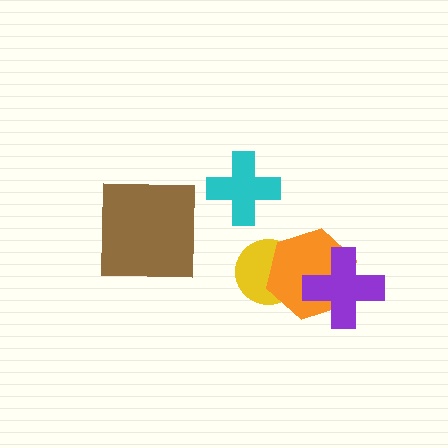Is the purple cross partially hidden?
No, no other shape covers it.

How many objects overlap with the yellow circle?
1 object overlaps with the yellow circle.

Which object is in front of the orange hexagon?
The purple cross is in front of the orange hexagon.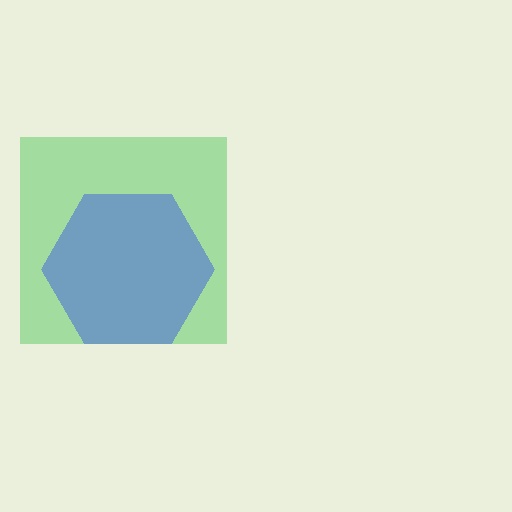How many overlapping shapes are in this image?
There are 2 overlapping shapes in the image.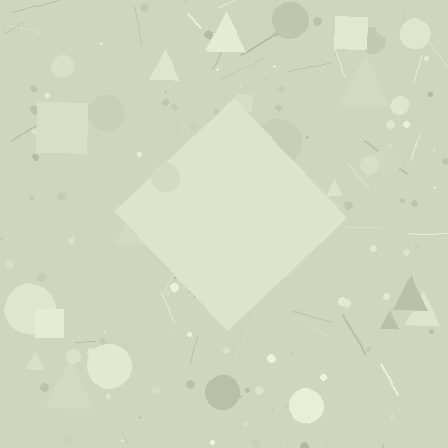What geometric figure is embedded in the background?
A diamond is embedded in the background.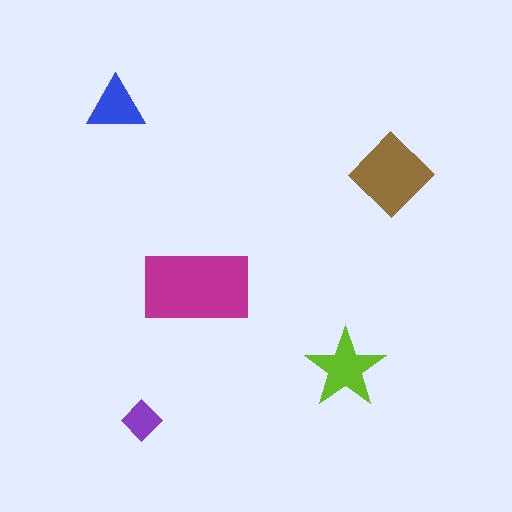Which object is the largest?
The magenta rectangle.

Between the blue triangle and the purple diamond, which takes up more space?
The blue triangle.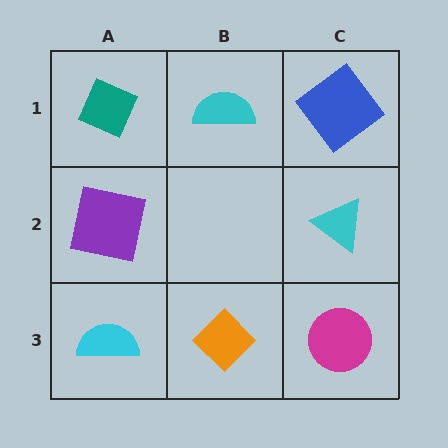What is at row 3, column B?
An orange diamond.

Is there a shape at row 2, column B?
No, that cell is empty.